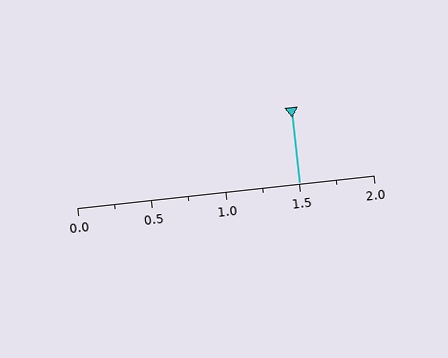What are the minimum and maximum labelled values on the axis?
The axis runs from 0.0 to 2.0.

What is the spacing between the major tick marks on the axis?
The major ticks are spaced 0.5 apart.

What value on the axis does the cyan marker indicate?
The marker indicates approximately 1.5.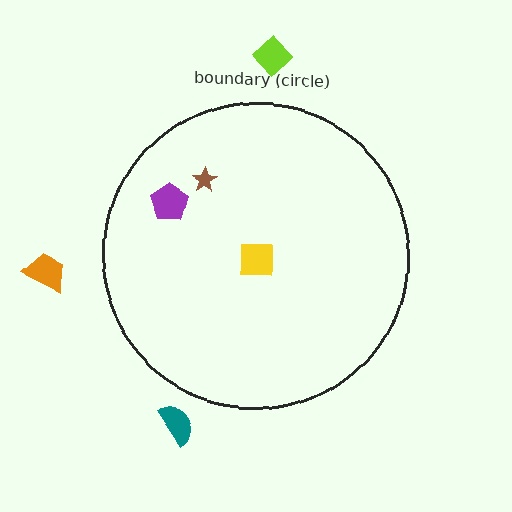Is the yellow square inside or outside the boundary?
Inside.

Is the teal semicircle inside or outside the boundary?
Outside.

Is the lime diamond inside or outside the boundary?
Outside.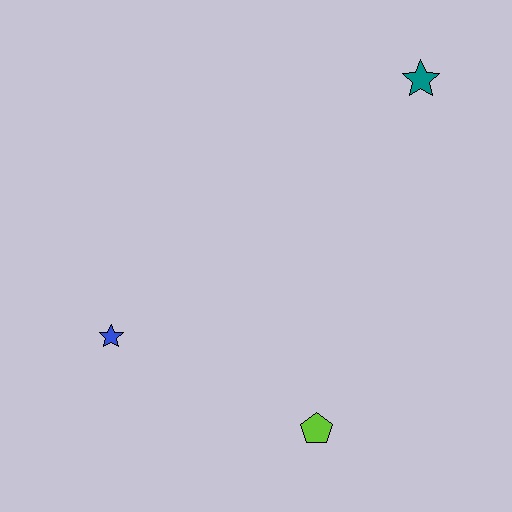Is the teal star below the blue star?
No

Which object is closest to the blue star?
The lime pentagon is closest to the blue star.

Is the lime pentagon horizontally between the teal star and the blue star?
Yes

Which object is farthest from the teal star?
The blue star is farthest from the teal star.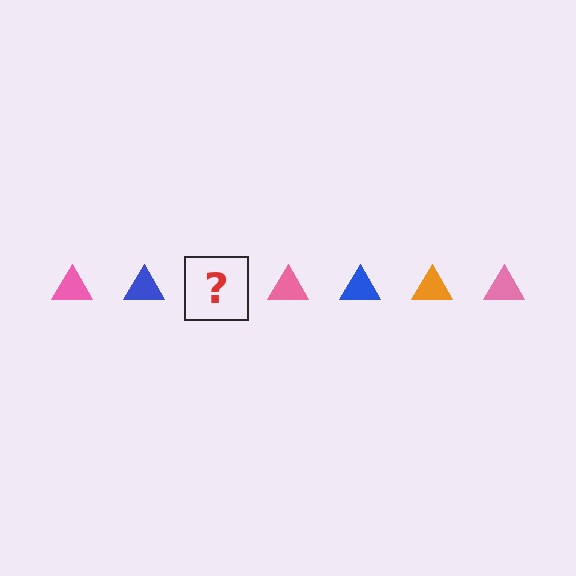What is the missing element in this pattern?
The missing element is an orange triangle.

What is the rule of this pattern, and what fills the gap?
The rule is that the pattern cycles through pink, blue, orange triangles. The gap should be filled with an orange triangle.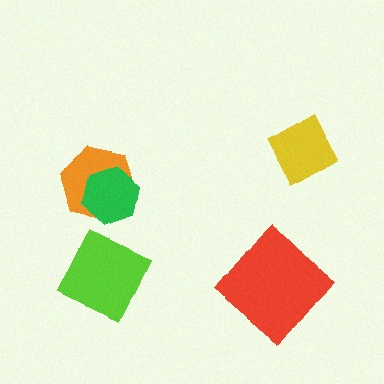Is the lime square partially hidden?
No, no other shape covers it.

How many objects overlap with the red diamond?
0 objects overlap with the red diamond.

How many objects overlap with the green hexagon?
1 object overlaps with the green hexagon.